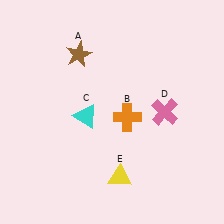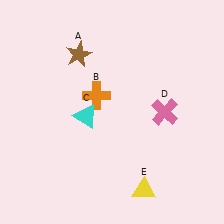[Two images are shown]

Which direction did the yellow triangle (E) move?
The yellow triangle (E) moved right.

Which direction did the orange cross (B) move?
The orange cross (B) moved left.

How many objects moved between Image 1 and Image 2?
2 objects moved between the two images.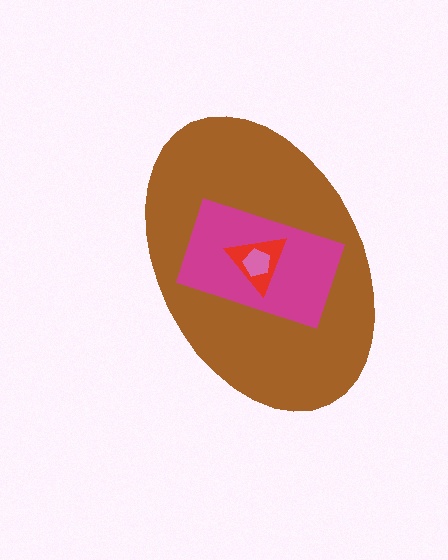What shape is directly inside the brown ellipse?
The magenta rectangle.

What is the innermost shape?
The pink pentagon.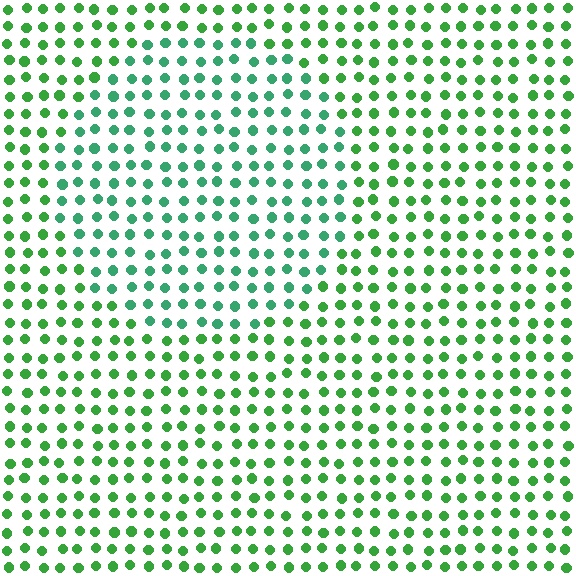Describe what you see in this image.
The image is filled with small green elements in a uniform arrangement. A circle-shaped region is visible where the elements are tinted to a slightly different hue, forming a subtle color boundary.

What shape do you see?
I see a circle.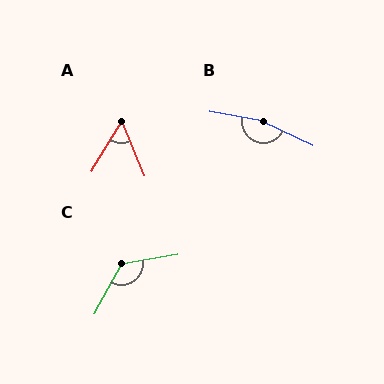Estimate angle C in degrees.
Approximately 129 degrees.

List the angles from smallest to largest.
A (53°), C (129°), B (165°).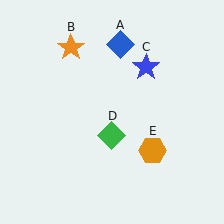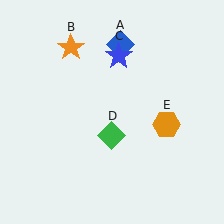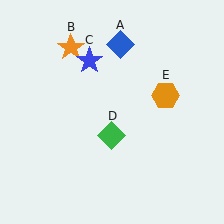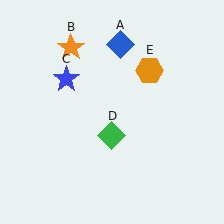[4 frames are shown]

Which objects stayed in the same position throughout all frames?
Blue diamond (object A) and orange star (object B) and green diamond (object D) remained stationary.